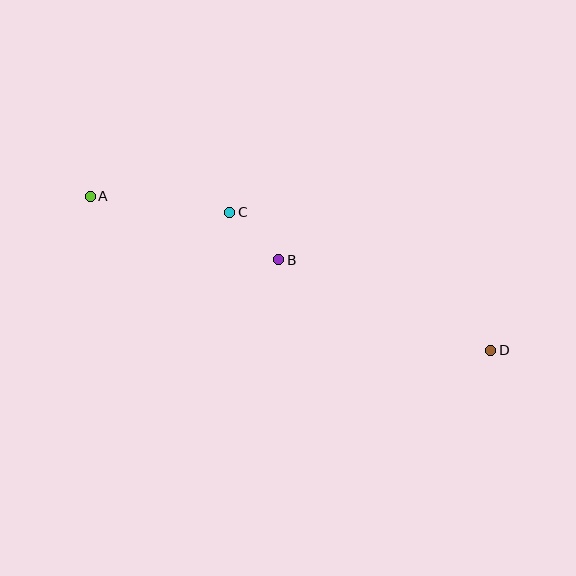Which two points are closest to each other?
Points B and C are closest to each other.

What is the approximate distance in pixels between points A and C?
The distance between A and C is approximately 140 pixels.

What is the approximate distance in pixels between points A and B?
The distance between A and B is approximately 199 pixels.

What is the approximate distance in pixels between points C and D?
The distance between C and D is approximately 295 pixels.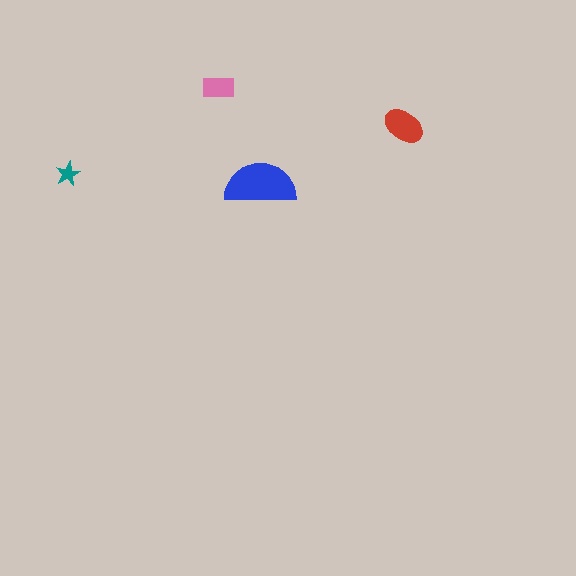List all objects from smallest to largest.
The teal star, the pink rectangle, the red ellipse, the blue semicircle.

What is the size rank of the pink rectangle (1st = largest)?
3rd.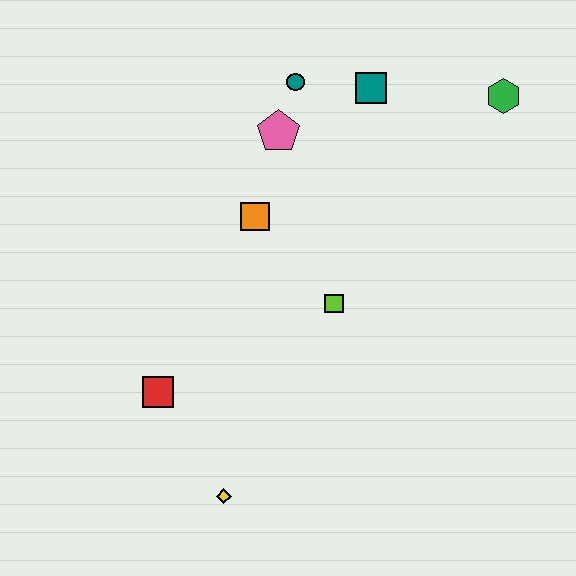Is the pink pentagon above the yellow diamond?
Yes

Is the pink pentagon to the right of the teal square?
No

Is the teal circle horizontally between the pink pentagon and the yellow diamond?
No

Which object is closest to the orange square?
The pink pentagon is closest to the orange square.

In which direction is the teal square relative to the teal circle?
The teal square is to the right of the teal circle.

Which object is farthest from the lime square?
The green hexagon is farthest from the lime square.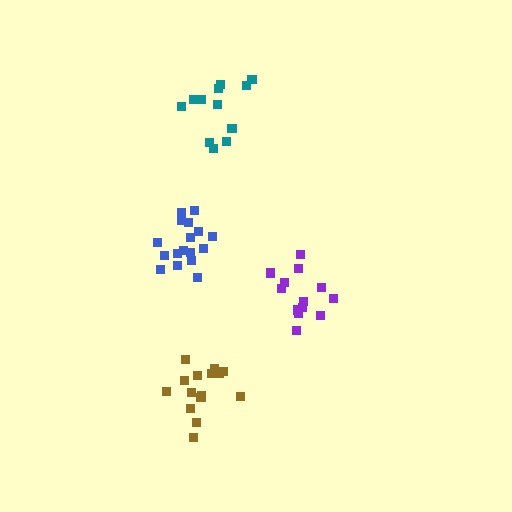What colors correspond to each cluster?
The clusters are colored: purple, teal, blue, brown.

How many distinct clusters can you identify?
There are 4 distinct clusters.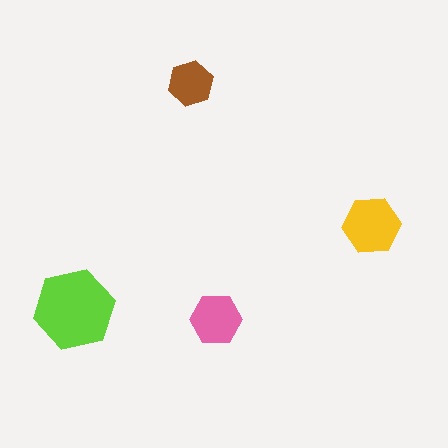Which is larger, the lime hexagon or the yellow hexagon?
The lime one.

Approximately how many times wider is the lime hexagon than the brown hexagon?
About 2 times wider.